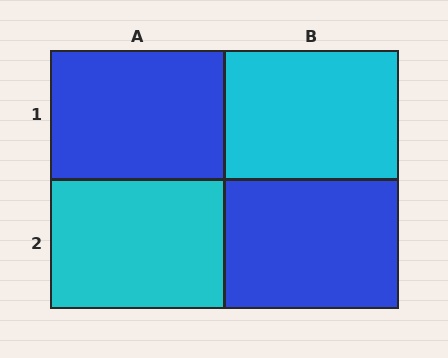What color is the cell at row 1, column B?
Cyan.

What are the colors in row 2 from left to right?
Cyan, blue.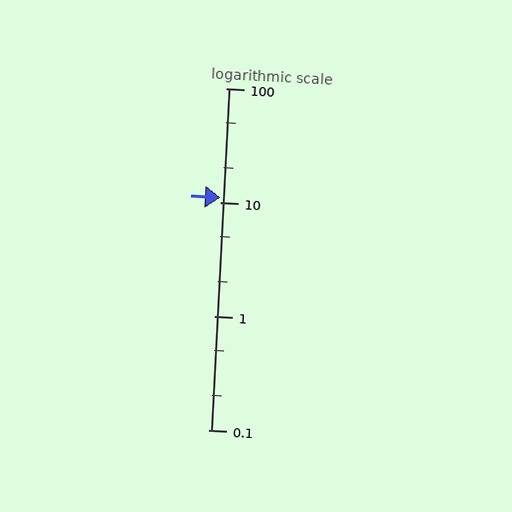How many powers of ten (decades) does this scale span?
The scale spans 3 decades, from 0.1 to 100.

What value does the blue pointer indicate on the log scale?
The pointer indicates approximately 11.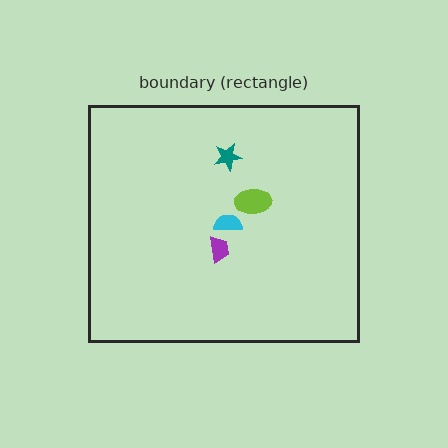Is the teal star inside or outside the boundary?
Inside.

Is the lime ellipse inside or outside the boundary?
Inside.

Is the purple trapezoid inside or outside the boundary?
Inside.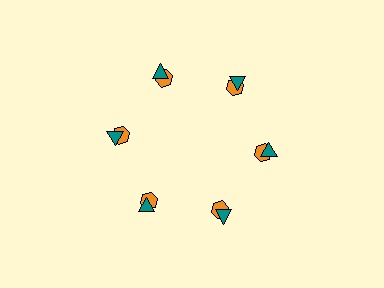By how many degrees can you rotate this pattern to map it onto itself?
The pattern maps onto itself every 60 degrees of rotation.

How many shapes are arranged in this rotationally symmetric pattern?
There are 12 shapes, arranged in 6 groups of 2.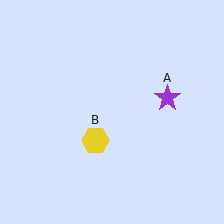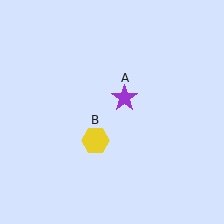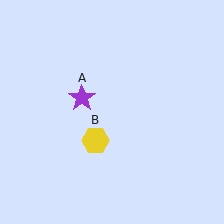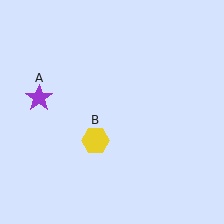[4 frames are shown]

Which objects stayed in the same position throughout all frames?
Yellow hexagon (object B) remained stationary.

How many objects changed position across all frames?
1 object changed position: purple star (object A).